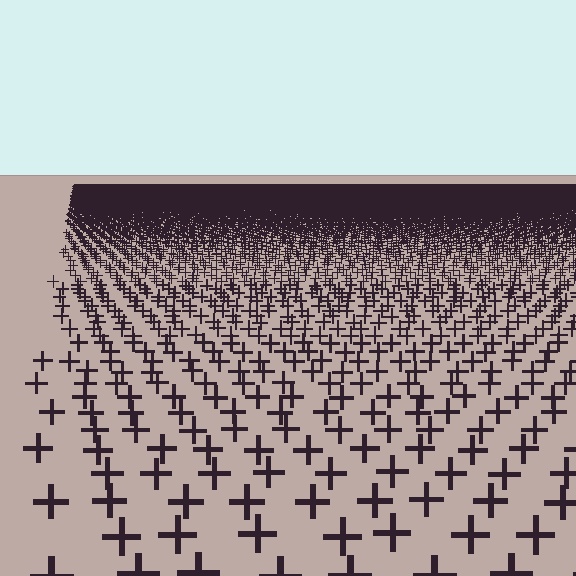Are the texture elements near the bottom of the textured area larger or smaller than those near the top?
Larger. Near the bottom, elements are closer to the viewer and appear at a bigger on-screen size.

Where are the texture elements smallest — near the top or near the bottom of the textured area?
Near the top.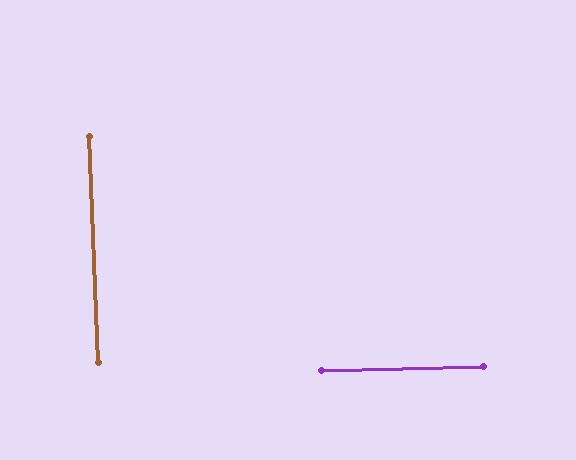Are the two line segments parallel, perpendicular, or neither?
Perpendicular — they meet at approximately 89°.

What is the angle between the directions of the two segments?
Approximately 89 degrees.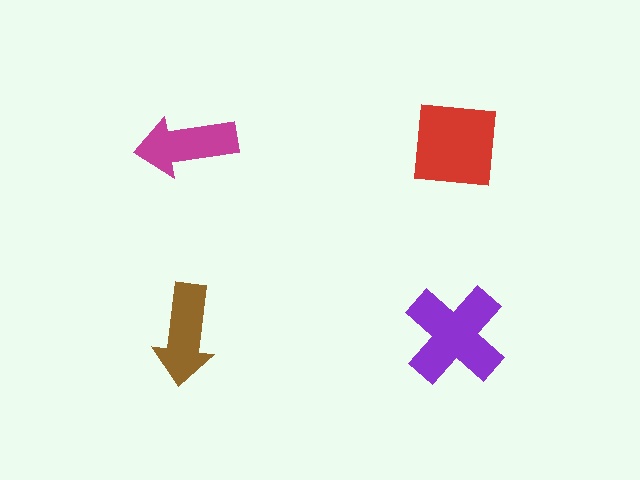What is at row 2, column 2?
A purple cross.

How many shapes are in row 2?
2 shapes.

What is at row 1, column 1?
A magenta arrow.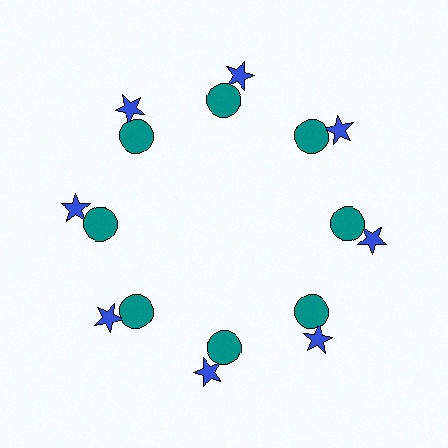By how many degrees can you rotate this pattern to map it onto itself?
The pattern maps onto itself every 45 degrees of rotation.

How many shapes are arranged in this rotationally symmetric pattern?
There are 16 shapes, arranged in 8 groups of 2.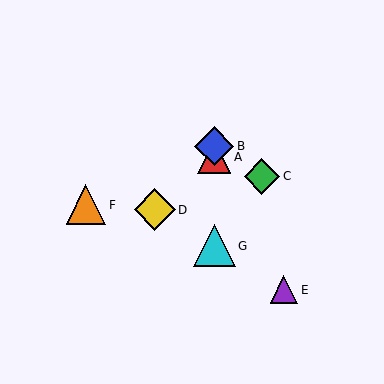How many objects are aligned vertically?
3 objects (A, B, G) are aligned vertically.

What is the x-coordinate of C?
Object C is at x≈262.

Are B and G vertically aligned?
Yes, both are at x≈214.